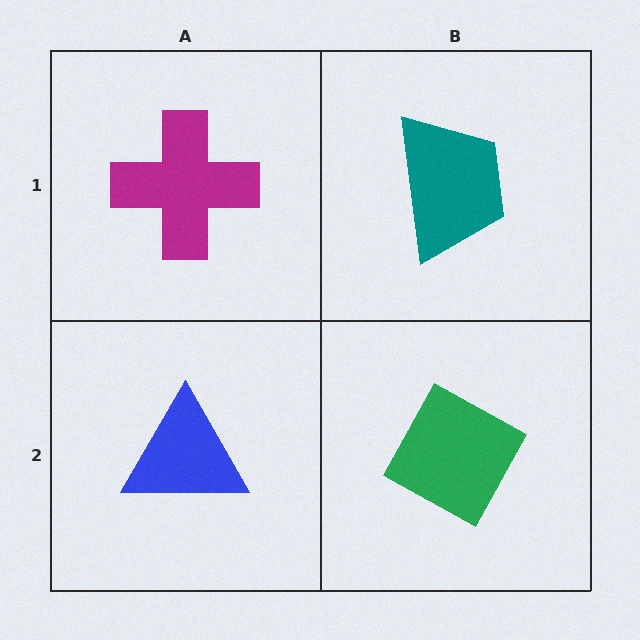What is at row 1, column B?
A teal trapezoid.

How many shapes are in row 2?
2 shapes.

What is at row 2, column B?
A green diamond.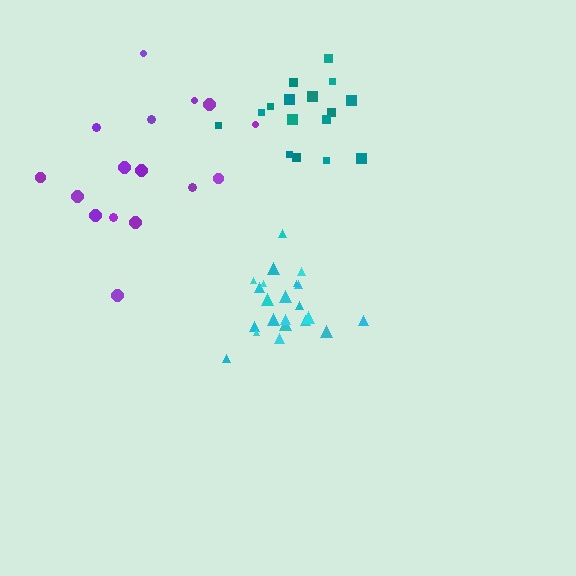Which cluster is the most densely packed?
Cyan.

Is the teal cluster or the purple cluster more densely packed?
Teal.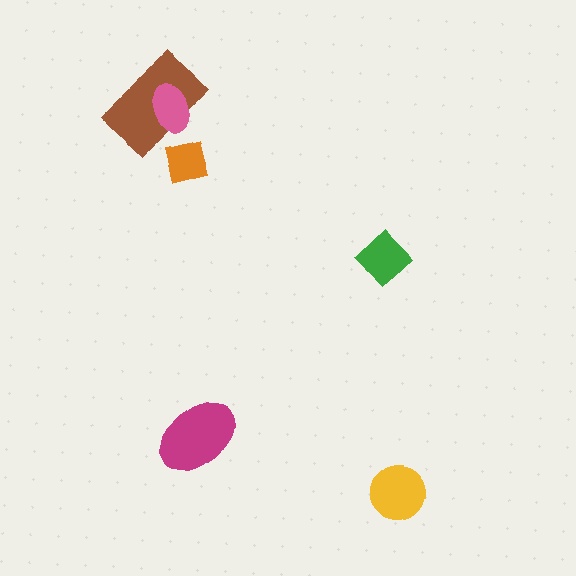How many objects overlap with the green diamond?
0 objects overlap with the green diamond.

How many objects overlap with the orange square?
0 objects overlap with the orange square.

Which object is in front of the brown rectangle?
The pink ellipse is in front of the brown rectangle.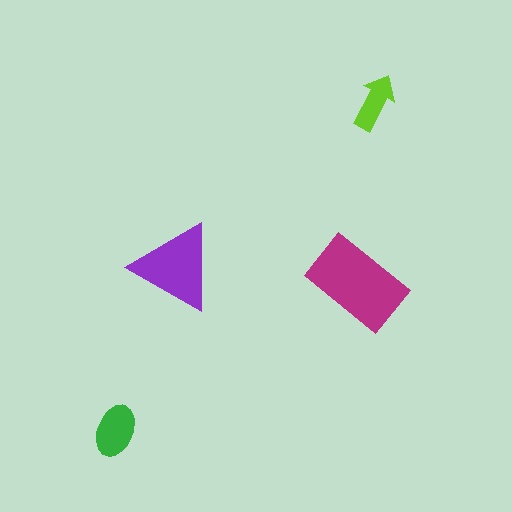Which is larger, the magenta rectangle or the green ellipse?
The magenta rectangle.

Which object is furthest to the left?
The green ellipse is leftmost.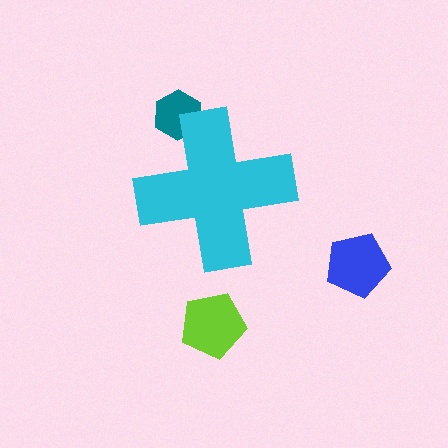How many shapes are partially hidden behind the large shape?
1 shape is partially hidden.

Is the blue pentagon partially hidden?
No, the blue pentagon is fully visible.